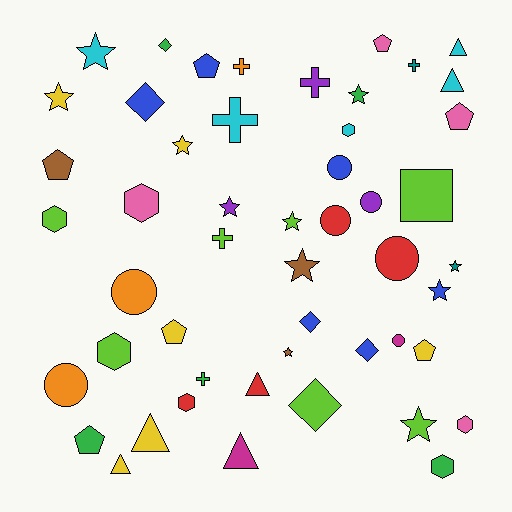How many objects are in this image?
There are 50 objects.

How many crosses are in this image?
There are 6 crosses.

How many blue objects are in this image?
There are 6 blue objects.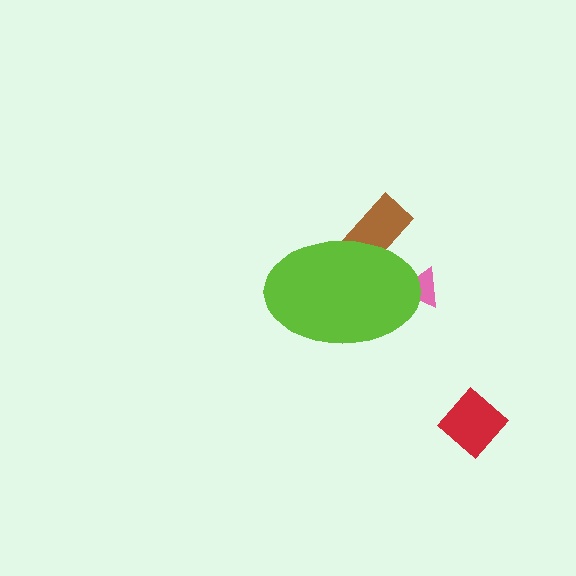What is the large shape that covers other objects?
A lime ellipse.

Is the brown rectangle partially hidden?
Yes, the brown rectangle is partially hidden behind the lime ellipse.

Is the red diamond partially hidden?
No, the red diamond is fully visible.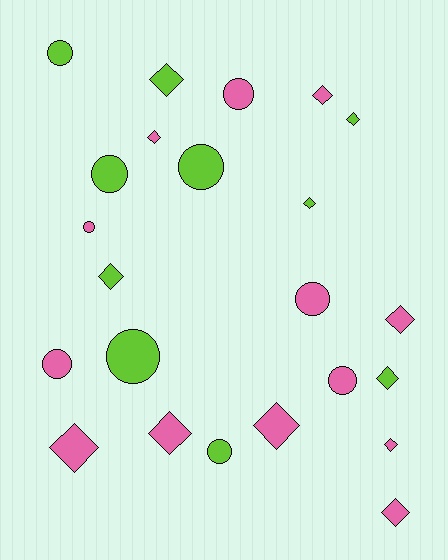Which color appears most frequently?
Pink, with 13 objects.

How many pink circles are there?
There are 5 pink circles.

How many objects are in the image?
There are 23 objects.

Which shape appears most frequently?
Diamond, with 13 objects.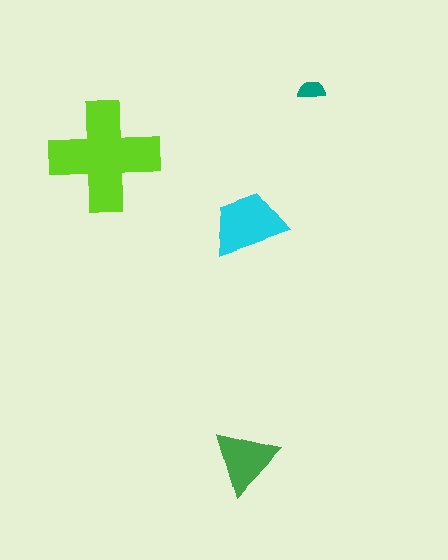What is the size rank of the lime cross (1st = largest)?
1st.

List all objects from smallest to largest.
The teal semicircle, the green triangle, the cyan trapezoid, the lime cross.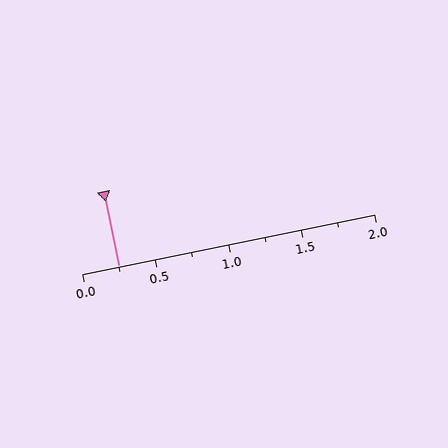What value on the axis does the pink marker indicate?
The marker indicates approximately 0.25.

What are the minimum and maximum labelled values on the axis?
The axis runs from 0.0 to 2.0.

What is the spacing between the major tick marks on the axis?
The major ticks are spaced 0.5 apart.